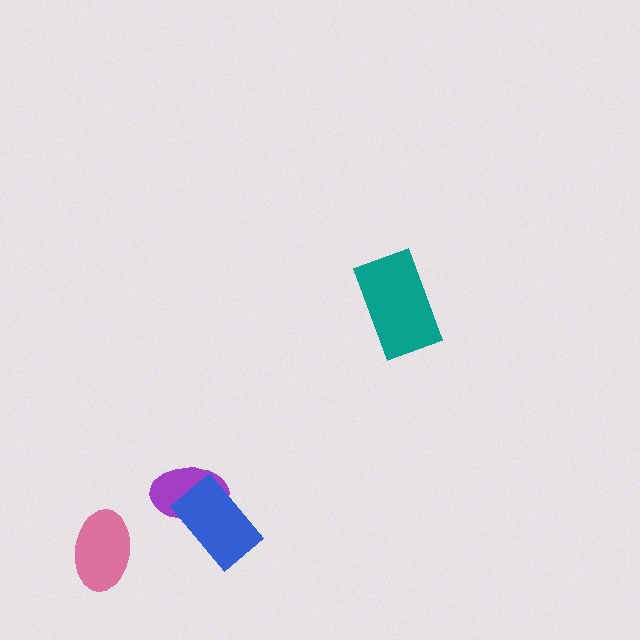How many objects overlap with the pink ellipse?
0 objects overlap with the pink ellipse.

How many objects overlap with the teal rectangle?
0 objects overlap with the teal rectangle.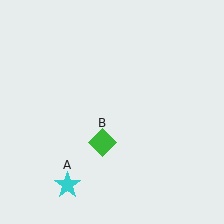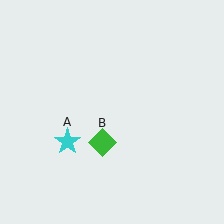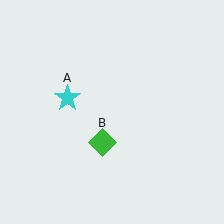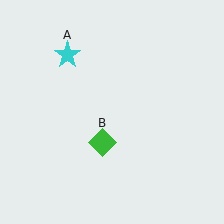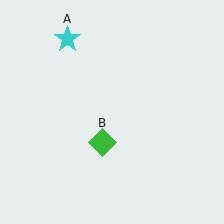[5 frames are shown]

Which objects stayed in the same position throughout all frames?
Green diamond (object B) remained stationary.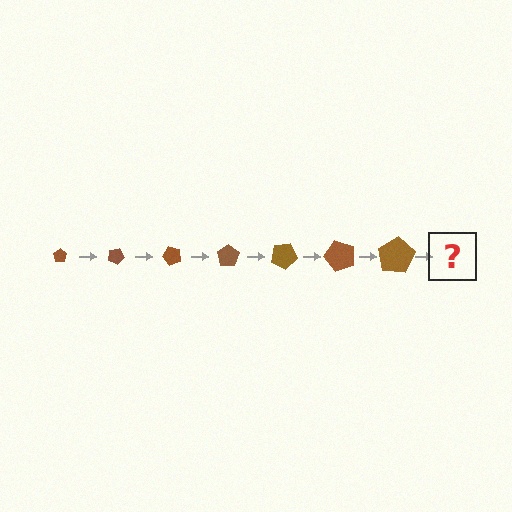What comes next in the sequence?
The next element should be a pentagon, larger than the previous one and rotated 175 degrees from the start.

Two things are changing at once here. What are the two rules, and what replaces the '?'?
The two rules are that the pentagon grows larger each step and it rotates 25 degrees each step. The '?' should be a pentagon, larger than the previous one and rotated 175 degrees from the start.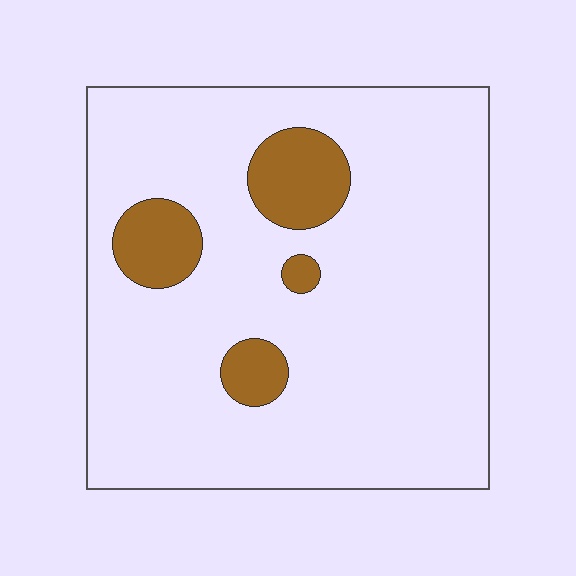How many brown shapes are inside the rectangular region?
4.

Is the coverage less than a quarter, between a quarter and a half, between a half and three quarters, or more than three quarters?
Less than a quarter.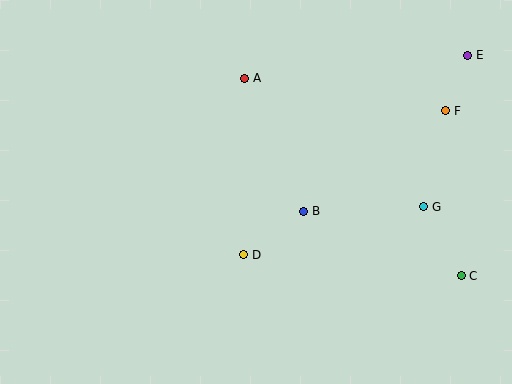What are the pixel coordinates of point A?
Point A is at (245, 78).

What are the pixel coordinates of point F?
Point F is at (446, 111).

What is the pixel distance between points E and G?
The distance between E and G is 158 pixels.